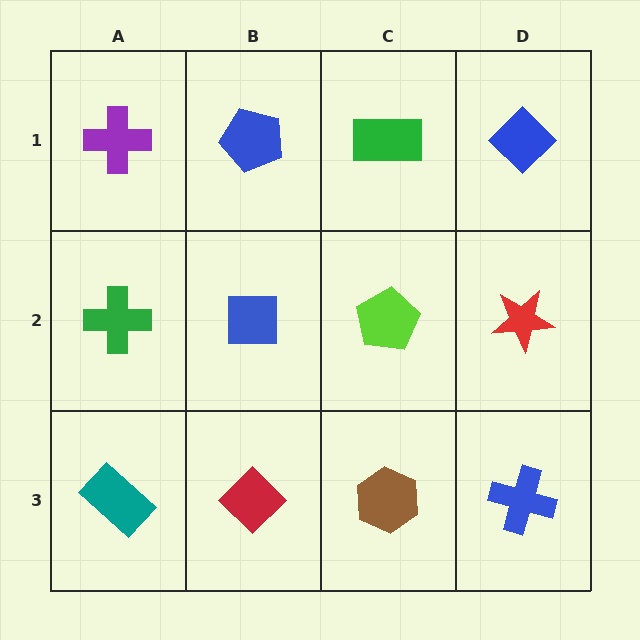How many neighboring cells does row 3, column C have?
3.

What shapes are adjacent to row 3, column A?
A green cross (row 2, column A), a red diamond (row 3, column B).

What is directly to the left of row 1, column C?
A blue pentagon.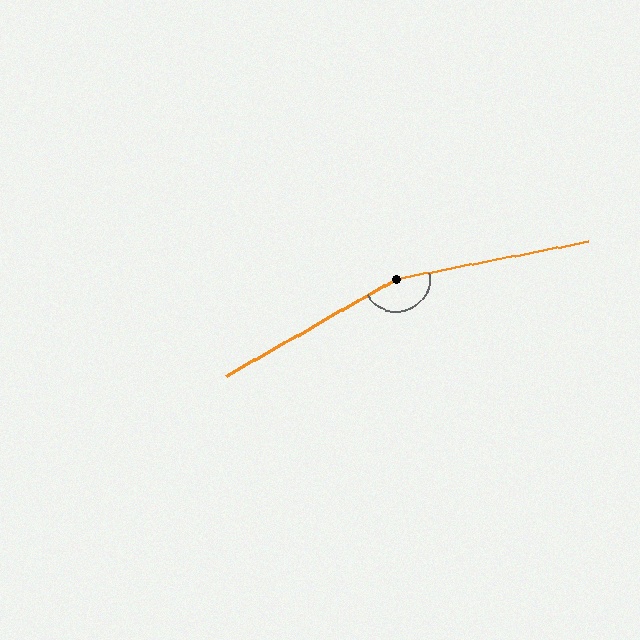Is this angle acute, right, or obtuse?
It is obtuse.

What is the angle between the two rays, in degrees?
Approximately 161 degrees.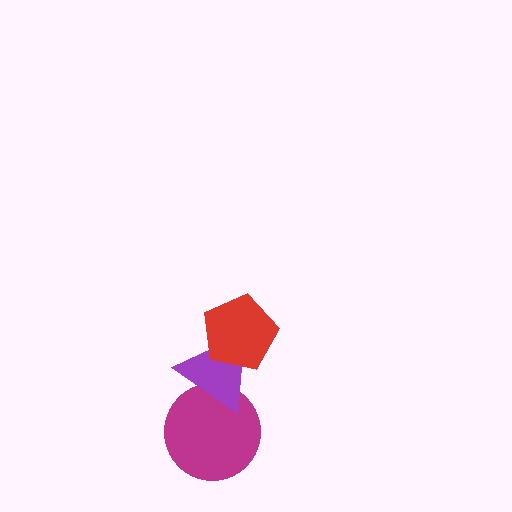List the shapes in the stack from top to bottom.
From top to bottom: the red pentagon, the purple triangle, the magenta circle.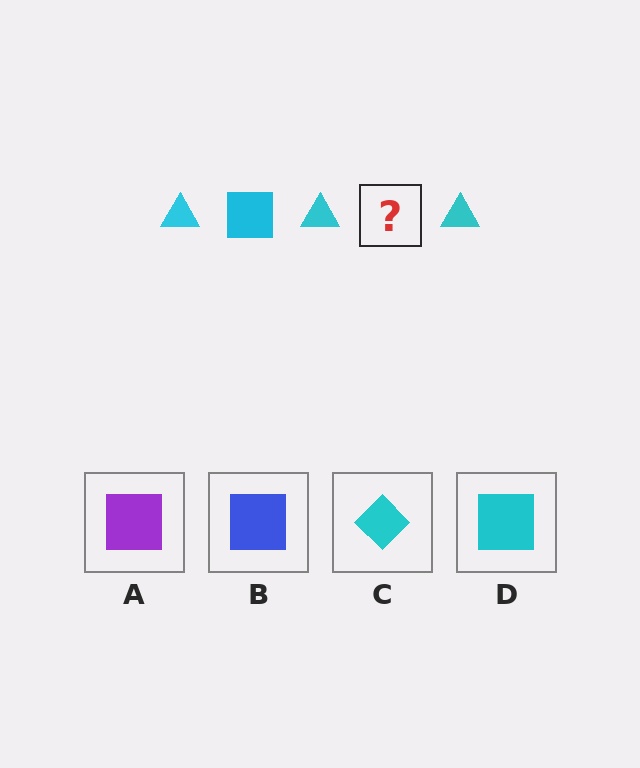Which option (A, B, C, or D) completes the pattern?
D.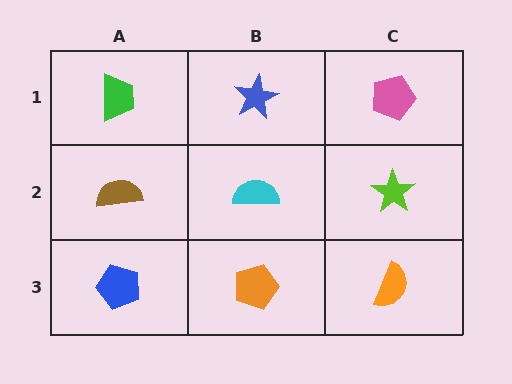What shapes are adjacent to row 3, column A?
A brown semicircle (row 2, column A), an orange pentagon (row 3, column B).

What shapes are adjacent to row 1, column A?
A brown semicircle (row 2, column A), a blue star (row 1, column B).